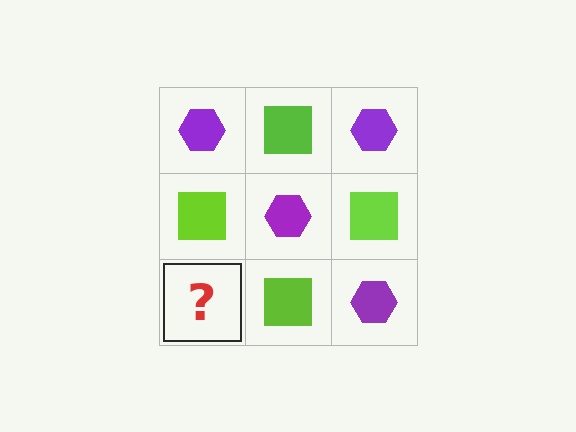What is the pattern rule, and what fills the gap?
The rule is that it alternates purple hexagon and lime square in a checkerboard pattern. The gap should be filled with a purple hexagon.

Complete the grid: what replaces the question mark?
The question mark should be replaced with a purple hexagon.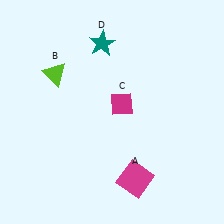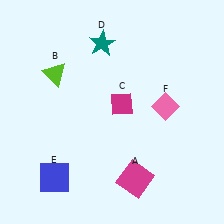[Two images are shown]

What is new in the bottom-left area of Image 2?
A blue square (E) was added in the bottom-left area of Image 2.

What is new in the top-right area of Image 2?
A pink diamond (F) was added in the top-right area of Image 2.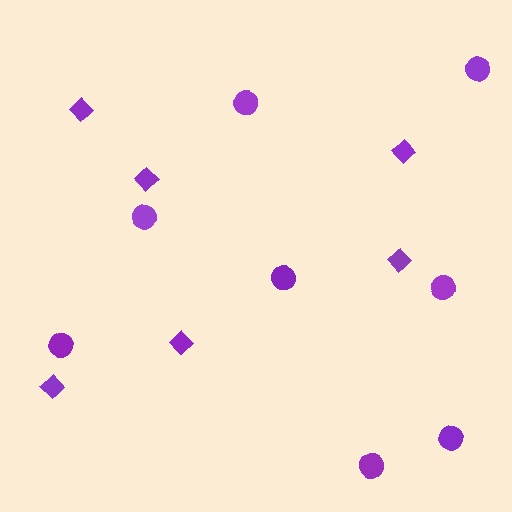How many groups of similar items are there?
There are 2 groups: one group of diamonds (6) and one group of circles (8).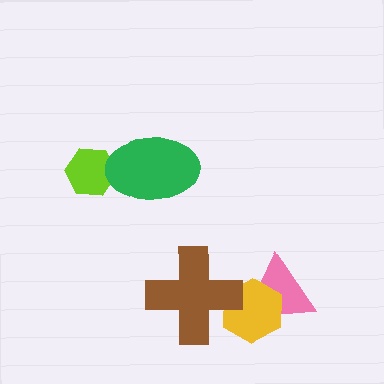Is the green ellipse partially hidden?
No, no other shape covers it.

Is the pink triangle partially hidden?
Yes, it is partially covered by another shape.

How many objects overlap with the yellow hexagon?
2 objects overlap with the yellow hexagon.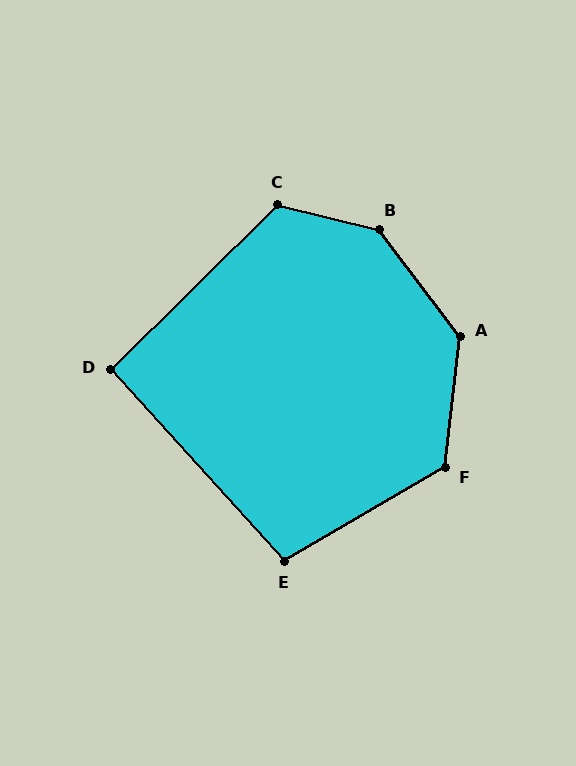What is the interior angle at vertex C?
Approximately 122 degrees (obtuse).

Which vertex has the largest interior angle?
B, at approximately 141 degrees.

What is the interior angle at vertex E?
Approximately 102 degrees (obtuse).